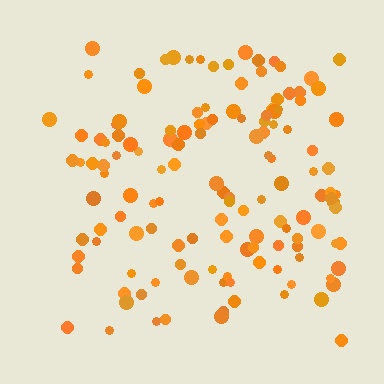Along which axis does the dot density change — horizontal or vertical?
Horizontal.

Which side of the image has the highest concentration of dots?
The right.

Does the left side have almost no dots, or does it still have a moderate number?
Still a moderate number, just noticeably fewer than the right.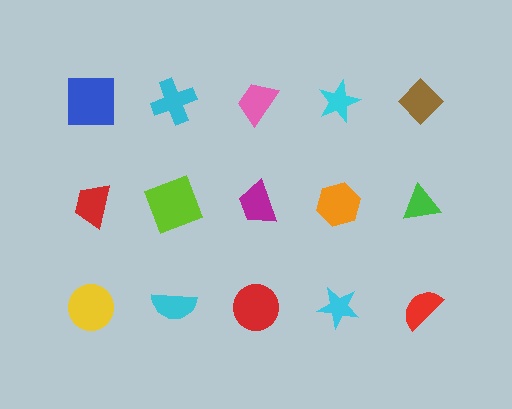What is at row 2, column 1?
A red trapezoid.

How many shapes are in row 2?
5 shapes.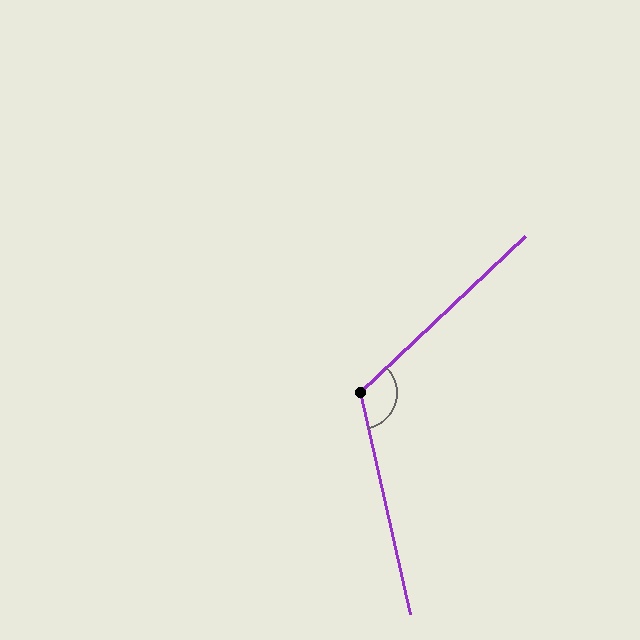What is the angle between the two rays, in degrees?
Approximately 121 degrees.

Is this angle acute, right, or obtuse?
It is obtuse.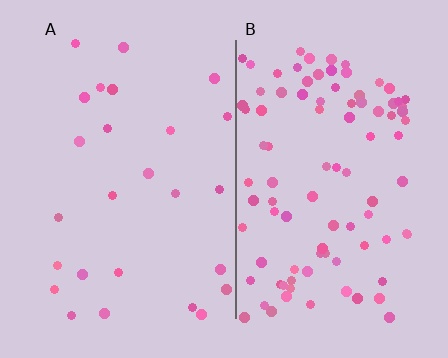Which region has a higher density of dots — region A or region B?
B (the right).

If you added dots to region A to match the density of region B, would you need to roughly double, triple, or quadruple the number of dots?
Approximately quadruple.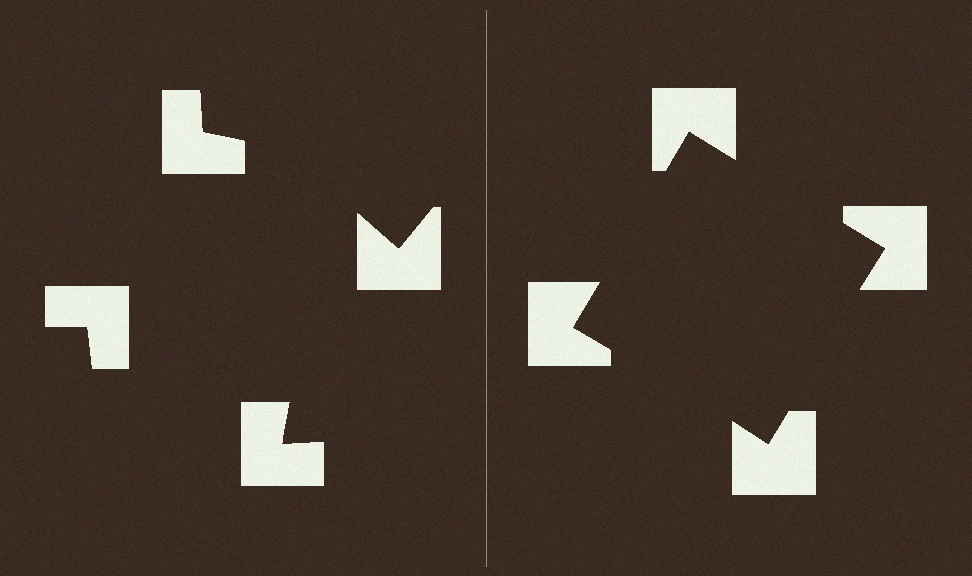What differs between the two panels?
The notched squares are positioned identically on both sides; only the wedge orientations differ. On the right they align to a square; on the left they are misaligned.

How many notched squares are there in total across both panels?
8 — 4 on each side.